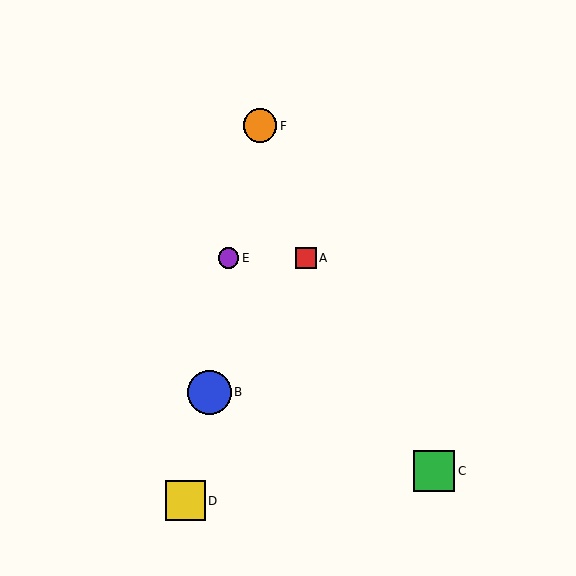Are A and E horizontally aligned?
Yes, both are at y≈258.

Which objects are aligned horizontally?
Objects A, E are aligned horizontally.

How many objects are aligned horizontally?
2 objects (A, E) are aligned horizontally.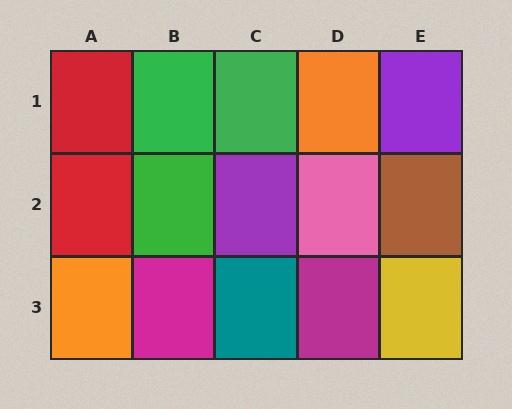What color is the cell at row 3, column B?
Magenta.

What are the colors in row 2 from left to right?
Red, green, purple, pink, brown.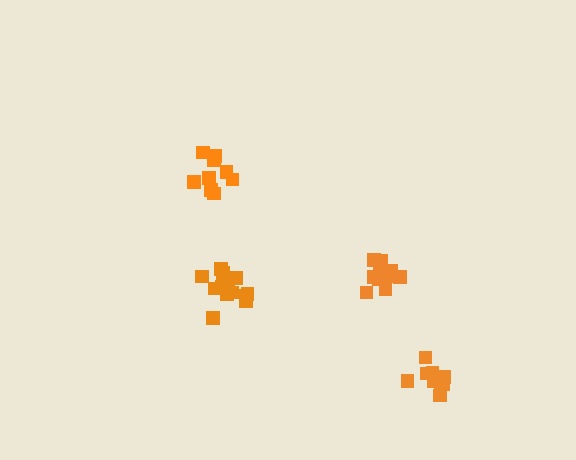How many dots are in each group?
Group 1: 14 dots, Group 2: 9 dots, Group 3: 12 dots, Group 4: 9 dots (44 total).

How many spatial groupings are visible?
There are 4 spatial groupings.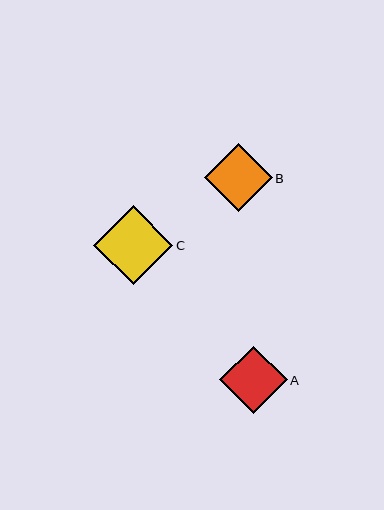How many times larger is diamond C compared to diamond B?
Diamond C is approximately 1.2 times the size of diamond B.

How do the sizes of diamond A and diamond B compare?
Diamond A and diamond B are approximately the same size.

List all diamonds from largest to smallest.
From largest to smallest: C, A, B.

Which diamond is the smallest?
Diamond B is the smallest with a size of approximately 67 pixels.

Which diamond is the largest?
Diamond C is the largest with a size of approximately 79 pixels.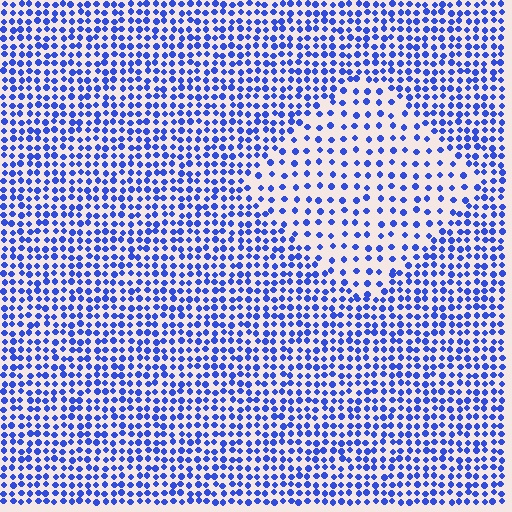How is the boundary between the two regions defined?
The boundary is defined by a change in element density (approximately 2.0x ratio). All elements are the same color, size, and shape.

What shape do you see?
I see a diamond.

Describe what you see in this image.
The image contains small blue elements arranged at two different densities. A diamond-shaped region is visible where the elements are less densely packed than the surrounding area.